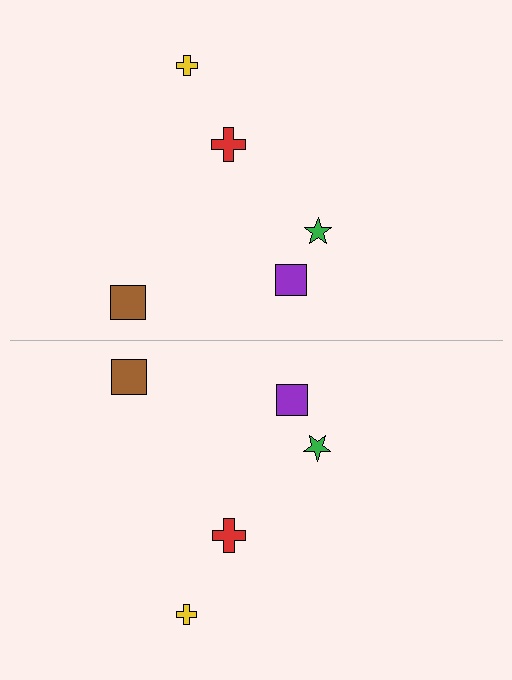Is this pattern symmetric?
Yes, this pattern has bilateral (reflection) symmetry.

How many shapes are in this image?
There are 10 shapes in this image.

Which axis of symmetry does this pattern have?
The pattern has a horizontal axis of symmetry running through the center of the image.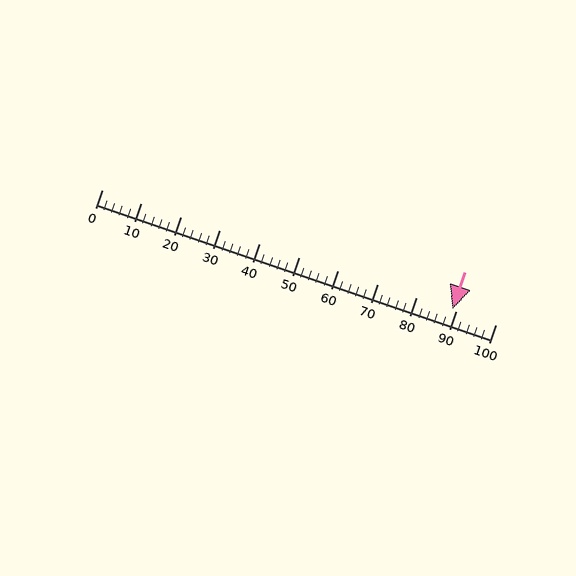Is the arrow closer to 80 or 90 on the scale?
The arrow is closer to 90.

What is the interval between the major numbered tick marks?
The major tick marks are spaced 10 units apart.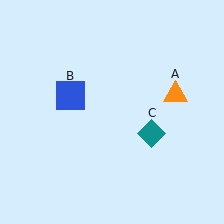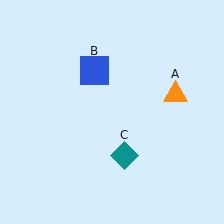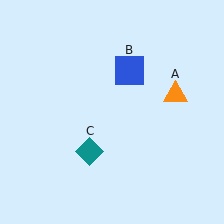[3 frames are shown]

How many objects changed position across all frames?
2 objects changed position: blue square (object B), teal diamond (object C).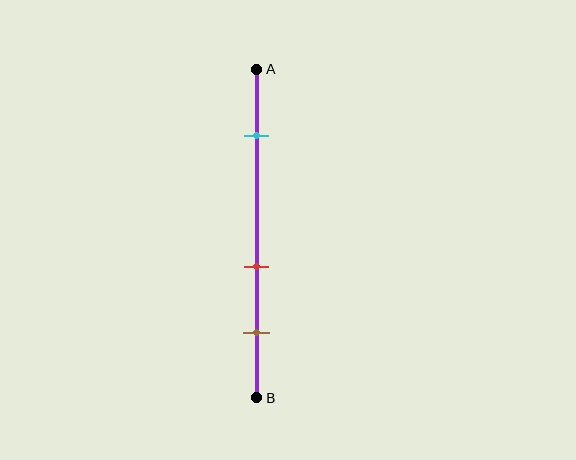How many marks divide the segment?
There are 3 marks dividing the segment.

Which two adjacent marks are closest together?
The red and brown marks are the closest adjacent pair.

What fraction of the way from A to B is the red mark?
The red mark is approximately 60% (0.6) of the way from A to B.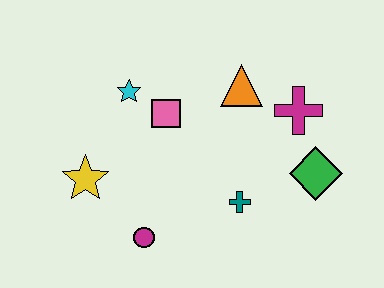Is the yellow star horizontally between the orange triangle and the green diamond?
No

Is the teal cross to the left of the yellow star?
No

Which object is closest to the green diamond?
The magenta cross is closest to the green diamond.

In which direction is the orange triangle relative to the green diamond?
The orange triangle is above the green diamond.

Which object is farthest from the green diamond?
The yellow star is farthest from the green diamond.